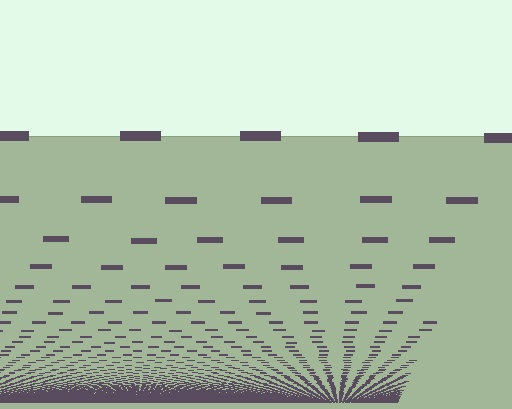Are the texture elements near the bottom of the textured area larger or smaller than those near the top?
Smaller. The gradient is inverted — elements near the bottom are smaller and denser.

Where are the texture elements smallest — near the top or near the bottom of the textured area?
Near the bottom.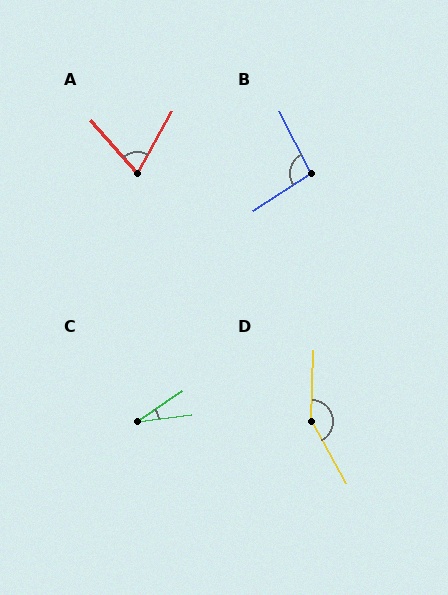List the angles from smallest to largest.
C (28°), A (70°), B (96°), D (149°).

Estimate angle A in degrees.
Approximately 70 degrees.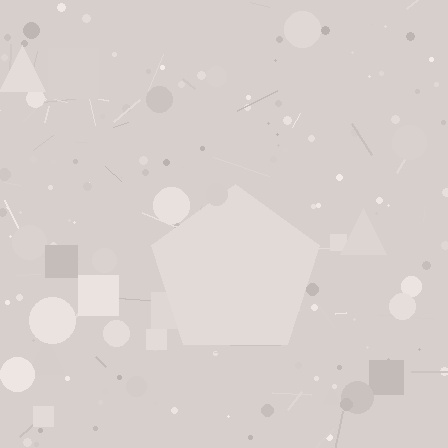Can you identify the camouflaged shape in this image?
The camouflaged shape is a pentagon.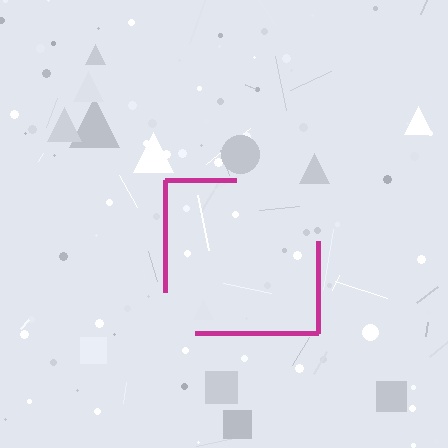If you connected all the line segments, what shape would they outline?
They would outline a square.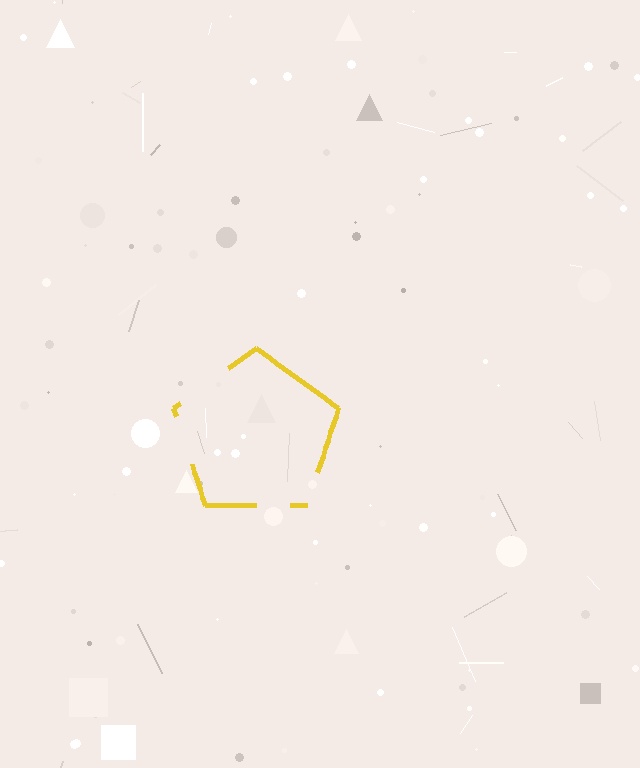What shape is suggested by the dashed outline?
The dashed outline suggests a pentagon.